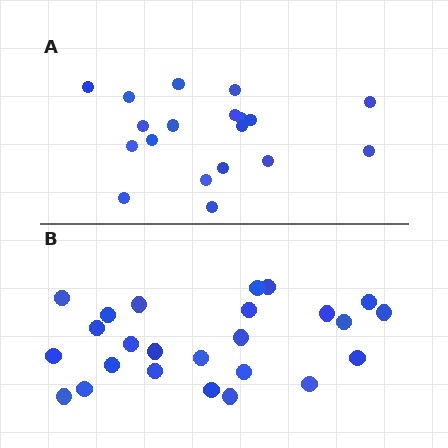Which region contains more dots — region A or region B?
Region B (the bottom region) has more dots.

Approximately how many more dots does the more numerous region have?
Region B has about 6 more dots than region A.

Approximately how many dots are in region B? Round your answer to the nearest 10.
About 20 dots. (The exact count is 25, which rounds to 20.)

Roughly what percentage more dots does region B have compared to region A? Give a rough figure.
About 30% more.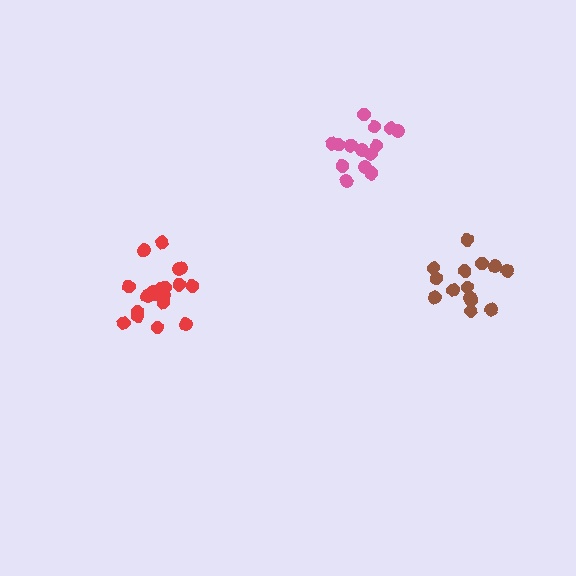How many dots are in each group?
Group 1: 14 dots, Group 2: 20 dots, Group 3: 14 dots (48 total).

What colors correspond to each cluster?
The clusters are colored: pink, red, brown.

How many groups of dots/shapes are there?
There are 3 groups.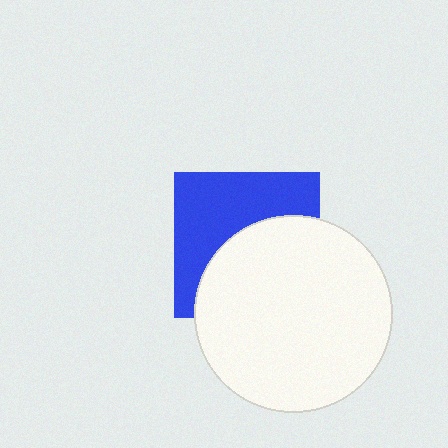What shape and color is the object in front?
The object in front is a white circle.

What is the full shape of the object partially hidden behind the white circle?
The partially hidden object is a blue square.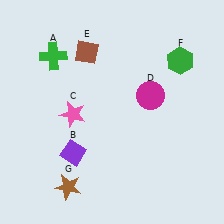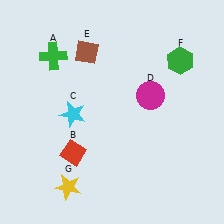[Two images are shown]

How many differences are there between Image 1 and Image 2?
There are 3 differences between the two images.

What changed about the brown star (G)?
In Image 1, G is brown. In Image 2, it changed to yellow.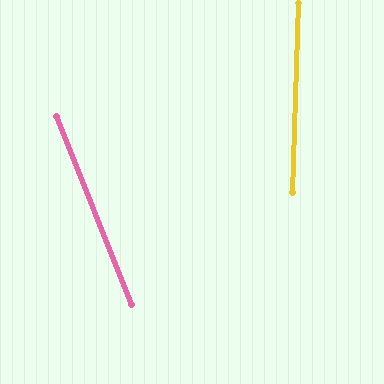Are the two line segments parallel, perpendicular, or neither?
Neither parallel nor perpendicular — they differ by about 24°.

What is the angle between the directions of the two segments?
Approximately 24 degrees.